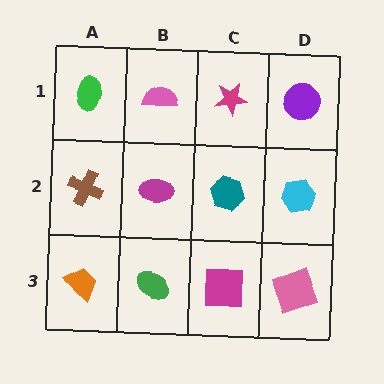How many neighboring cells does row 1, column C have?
3.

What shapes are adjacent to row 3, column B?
A magenta ellipse (row 2, column B), an orange trapezoid (row 3, column A), a magenta square (row 3, column C).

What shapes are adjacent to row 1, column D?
A cyan hexagon (row 2, column D), a magenta star (row 1, column C).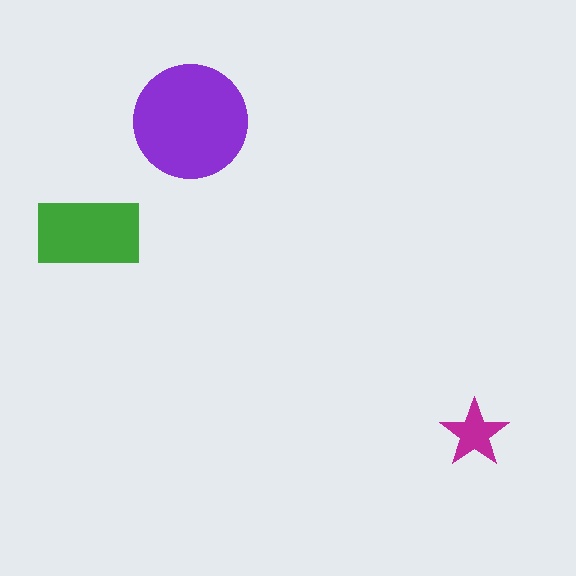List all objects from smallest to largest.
The magenta star, the green rectangle, the purple circle.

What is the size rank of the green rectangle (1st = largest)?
2nd.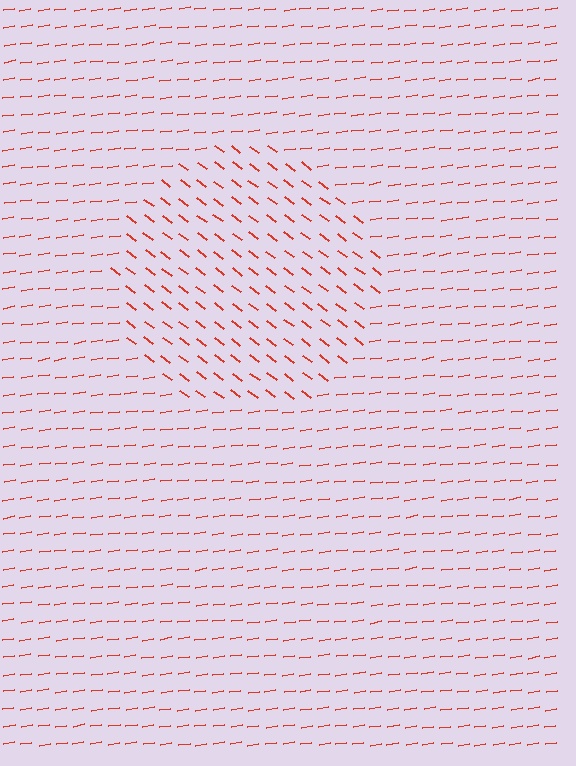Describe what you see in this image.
The image is filled with small red line segments. A circle region in the image has lines oriented differently from the surrounding lines, creating a visible texture boundary.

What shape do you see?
I see a circle.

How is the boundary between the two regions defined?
The boundary is defined purely by a change in line orientation (approximately 45 degrees difference). All lines are the same color and thickness.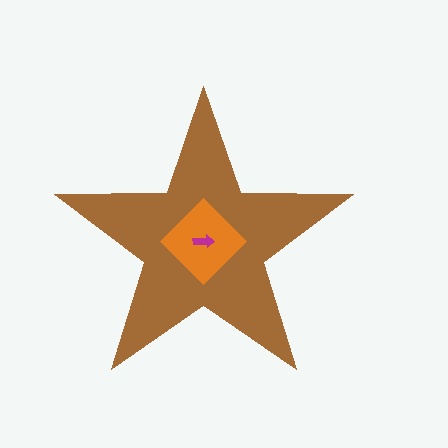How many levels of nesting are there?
3.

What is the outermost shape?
The brown star.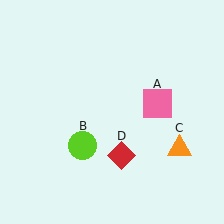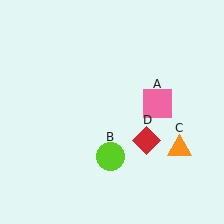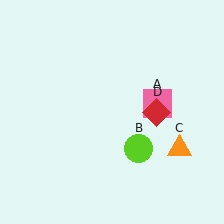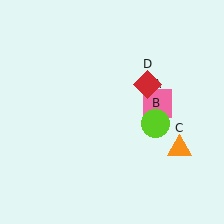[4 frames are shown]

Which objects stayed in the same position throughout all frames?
Pink square (object A) and orange triangle (object C) remained stationary.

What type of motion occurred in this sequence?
The lime circle (object B), red diamond (object D) rotated counterclockwise around the center of the scene.